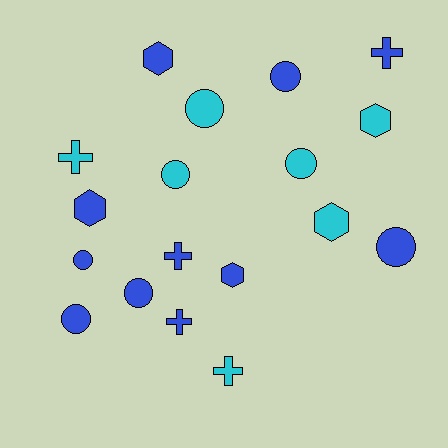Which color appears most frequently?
Blue, with 11 objects.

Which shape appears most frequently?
Circle, with 8 objects.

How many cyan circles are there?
There are 3 cyan circles.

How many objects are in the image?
There are 18 objects.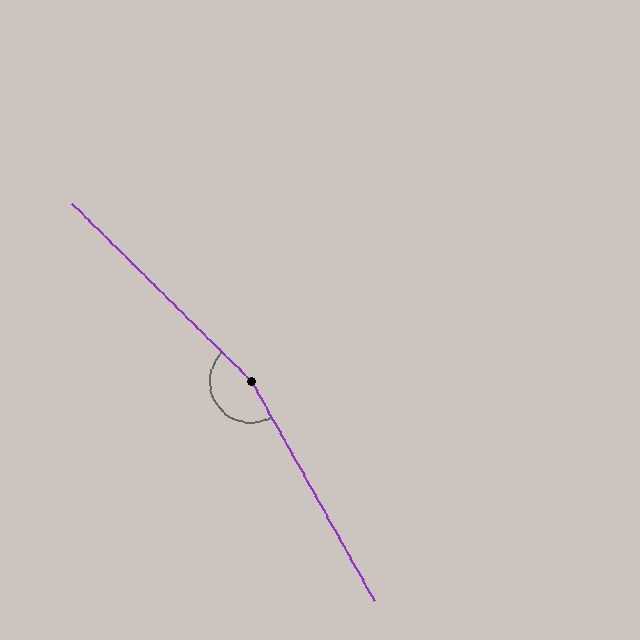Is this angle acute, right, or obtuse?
It is obtuse.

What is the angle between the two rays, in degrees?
Approximately 164 degrees.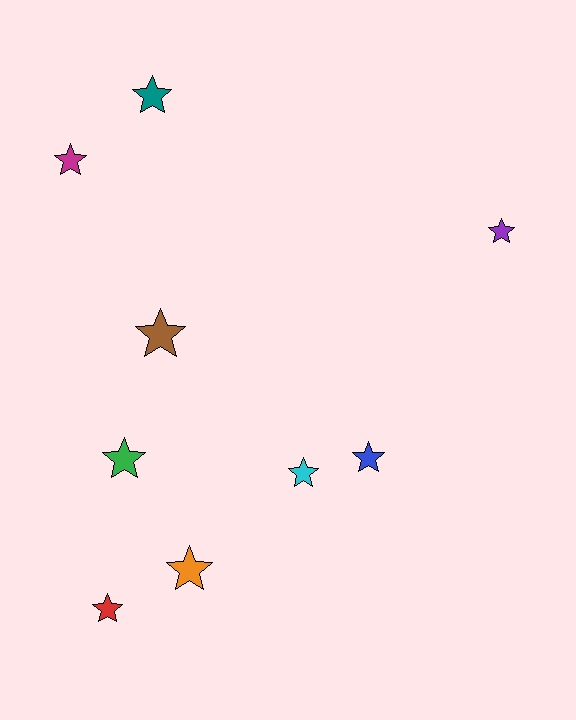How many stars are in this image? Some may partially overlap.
There are 9 stars.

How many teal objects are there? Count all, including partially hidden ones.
There is 1 teal object.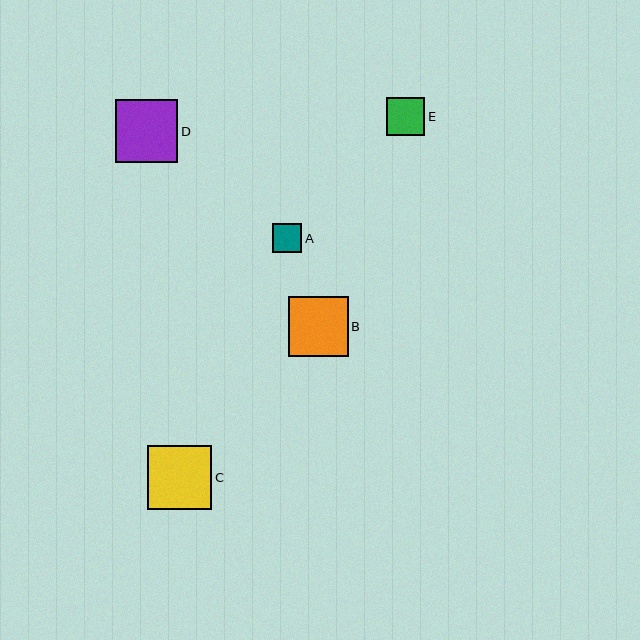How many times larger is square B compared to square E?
Square B is approximately 1.6 times the size of square E.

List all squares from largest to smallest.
From largest to smallest: C, D, B, E, A.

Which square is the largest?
Square C is the largest with a size of approximately 64 pixels.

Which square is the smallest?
Square A is the smallest with a size of approximately 29 pixels.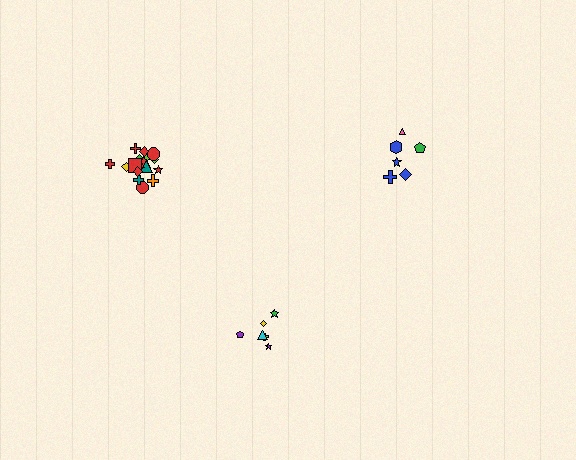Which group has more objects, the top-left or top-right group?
The top-left group.